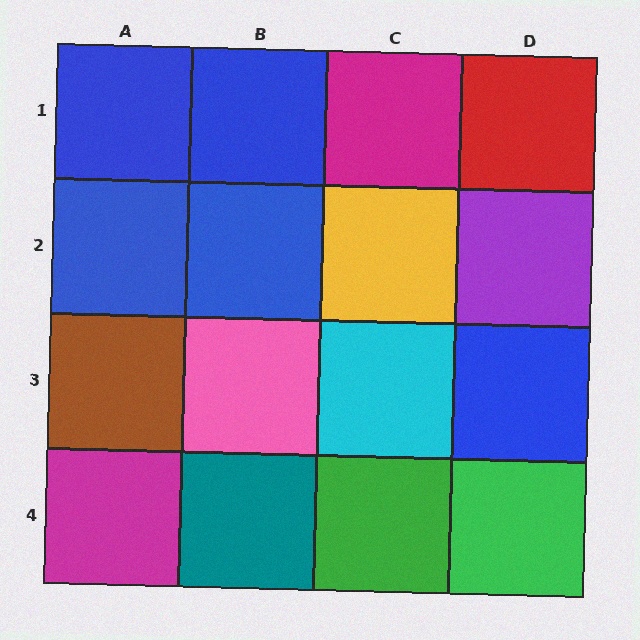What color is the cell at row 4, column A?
Magenta.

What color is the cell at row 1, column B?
Blue.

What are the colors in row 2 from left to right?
Blue, blue, yellow, purple.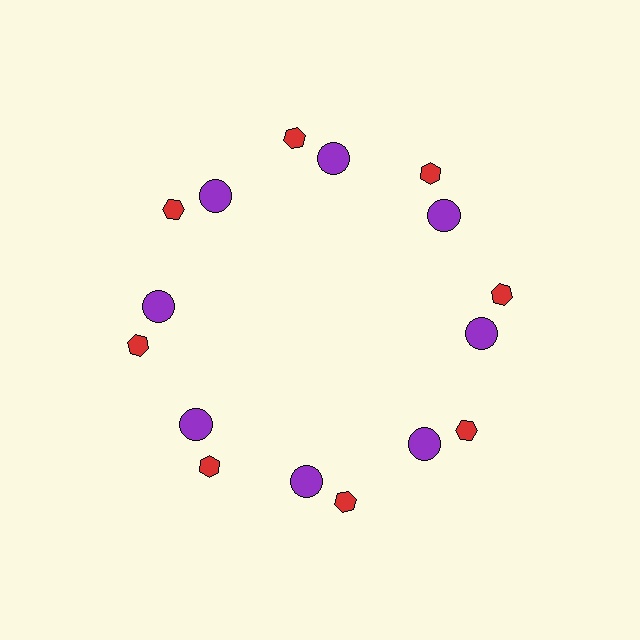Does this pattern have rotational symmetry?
Yes, this pattern has 8-fold rotational symmetry. It looks the same after rotating 45 degrees around the center.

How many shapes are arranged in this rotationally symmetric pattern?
There are 16 shapes, arranged in 8 groups of 2.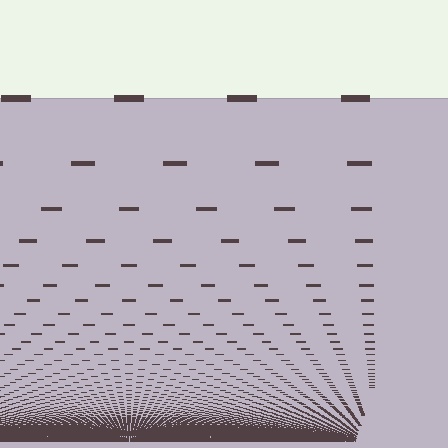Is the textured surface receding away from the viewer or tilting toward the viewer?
The surface appears to tilt toward the viewer. Texture elements get larger and sparser toward the top.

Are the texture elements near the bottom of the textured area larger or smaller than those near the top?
Smaller. The gradient is inverted — elements near the bottom are smaller and denser.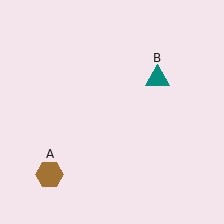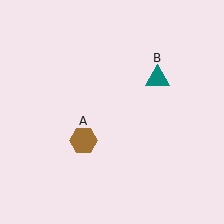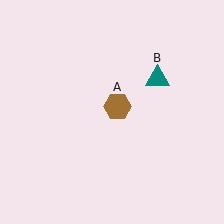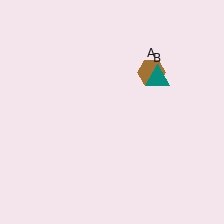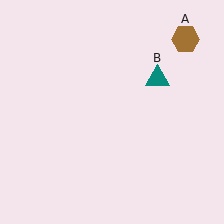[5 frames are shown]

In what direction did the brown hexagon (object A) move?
The brown hexagon (object A) moved up and to the right.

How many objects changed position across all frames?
1 object changed position: brown hexagon (object A).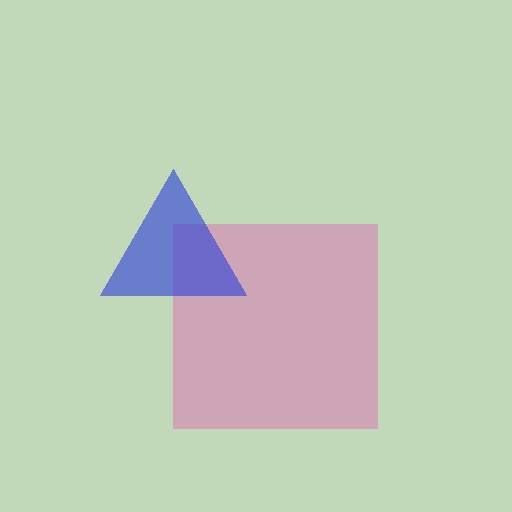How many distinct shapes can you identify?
There are 2 distinct shapes: a pink square, a blue triangle.